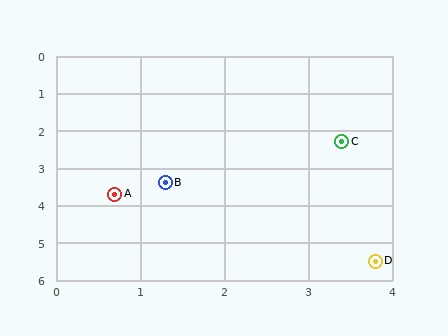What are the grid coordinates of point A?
Point A is at approximately (0.7, 3.7).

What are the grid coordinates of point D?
Point D is at approximately (3.8, 5.5).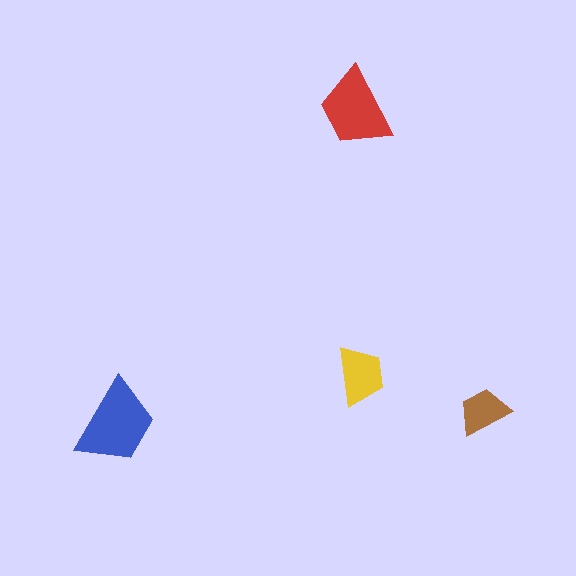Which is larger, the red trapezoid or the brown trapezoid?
The red one.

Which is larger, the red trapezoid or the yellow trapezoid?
The red one.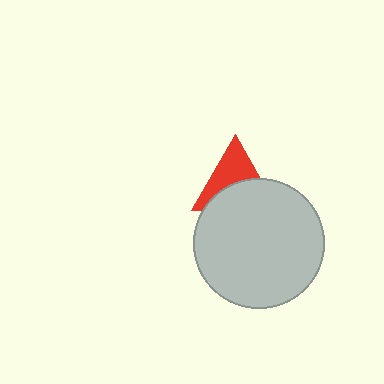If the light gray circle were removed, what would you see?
You would see the complete red triangle.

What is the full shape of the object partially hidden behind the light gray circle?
The partially hidden object is a red triangle.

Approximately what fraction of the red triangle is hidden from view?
Roughly 50% of the red triangle is hidden behind the light gray circle.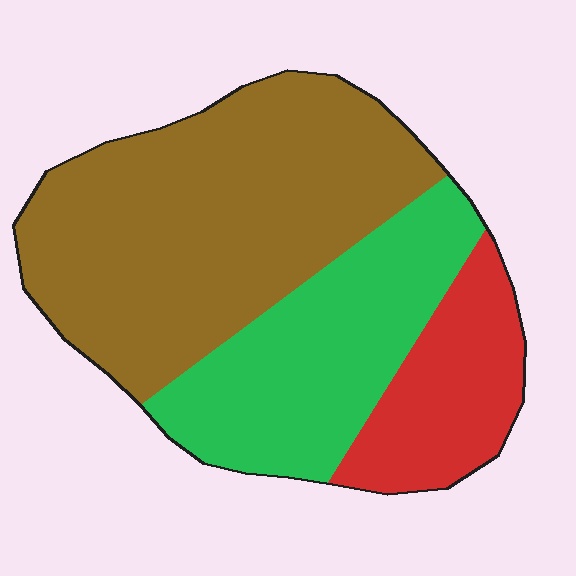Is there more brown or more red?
Brown.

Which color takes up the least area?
Red, at roughly 20%.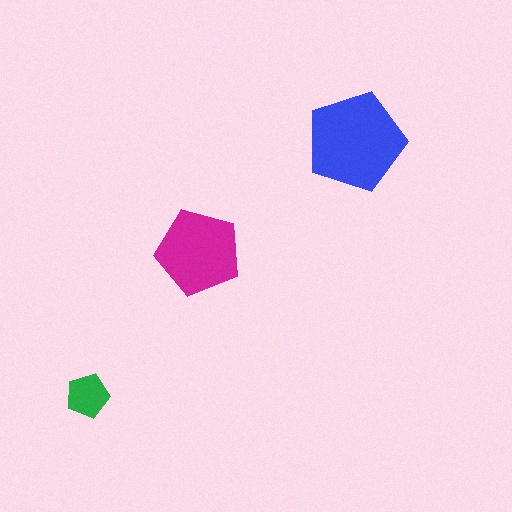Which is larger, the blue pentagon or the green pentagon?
The blue one.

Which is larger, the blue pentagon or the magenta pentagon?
The blue one.